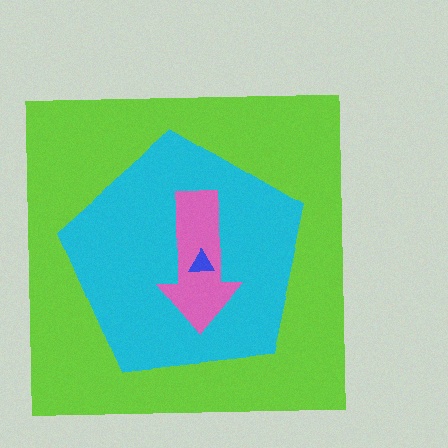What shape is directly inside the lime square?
The cyan pentagon.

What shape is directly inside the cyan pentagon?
The pink arrow.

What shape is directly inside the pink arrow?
The blue triangle.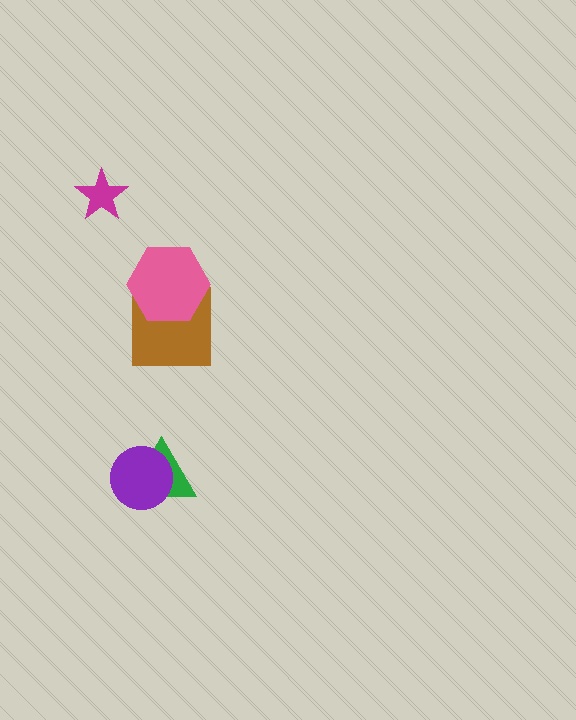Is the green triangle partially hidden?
Yes, it is partially covered by another shape.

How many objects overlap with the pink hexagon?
1 object overlaps with the pink hexagon.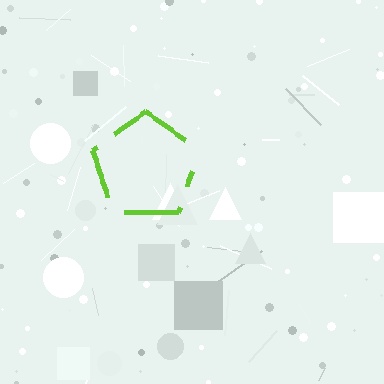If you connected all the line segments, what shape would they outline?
They would outline a pentagon.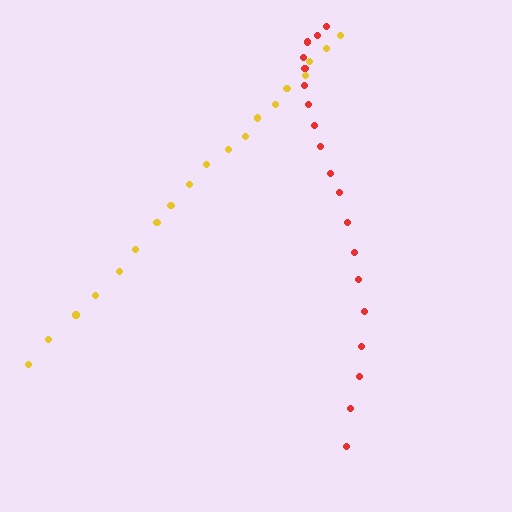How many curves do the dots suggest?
There are 2 distinct paths.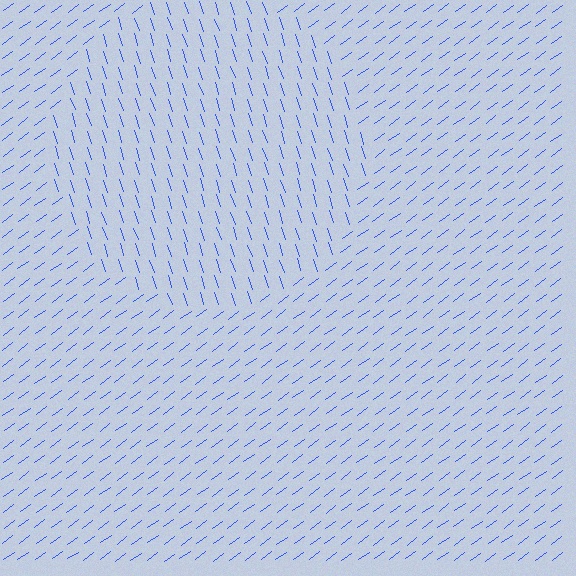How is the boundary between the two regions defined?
The boundary is defined purely by a change in line orientation (approximately 72 degrees difference). All lines are the same color and thickness.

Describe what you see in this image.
The image is filled with small blue line segments. A circle region in the image has lines oriented differently from the surrounding lines, creating a visible texture boundary.